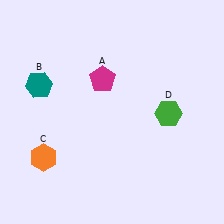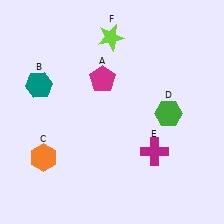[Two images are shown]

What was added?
A magenta cross (E), a lime star (F) were added in Image 2.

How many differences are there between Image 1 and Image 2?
There are 2 differences between the two images.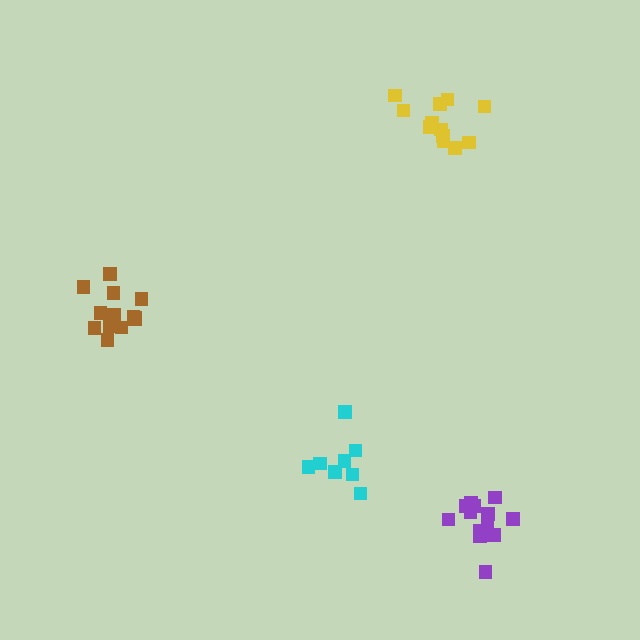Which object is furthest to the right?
The purple cluster is rightmost.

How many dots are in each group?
Group 1: 12 dots, Group 2: 13 dots, Group 3: 8 dots, Group 4: 13 dots (46 total).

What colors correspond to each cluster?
The clusters are colored: yellow, brown, cyan, purple.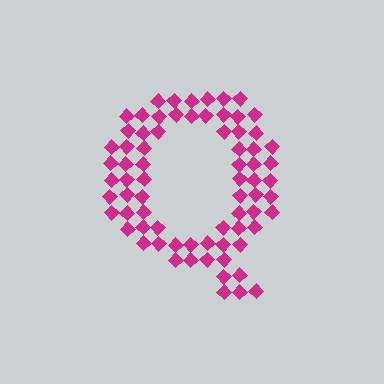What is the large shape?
The large shape is the letter Q.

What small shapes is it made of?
It is made of small diamonds.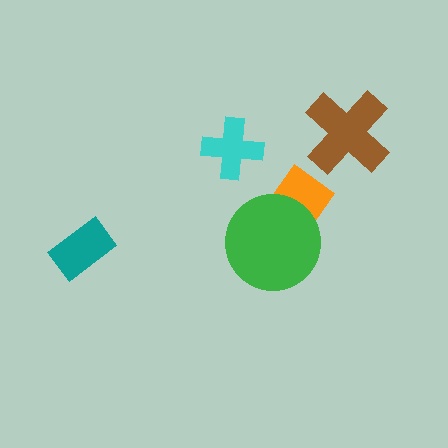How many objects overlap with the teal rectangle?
0 objects overlap with the teal rectangle.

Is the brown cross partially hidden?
No, no other shape covers it.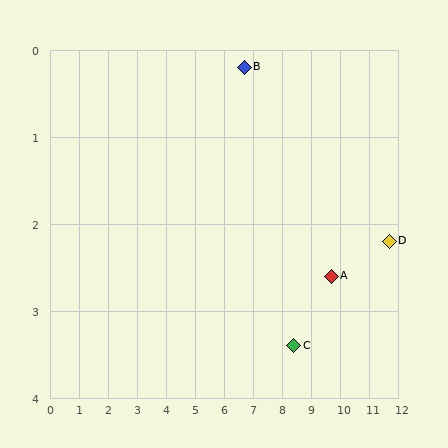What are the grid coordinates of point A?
Point A is at approximately (9.7, 2.6).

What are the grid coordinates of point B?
Point B is at approximately (6.7, 0.2).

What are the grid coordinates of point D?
Point D is at approximately (11.7, 2.2).